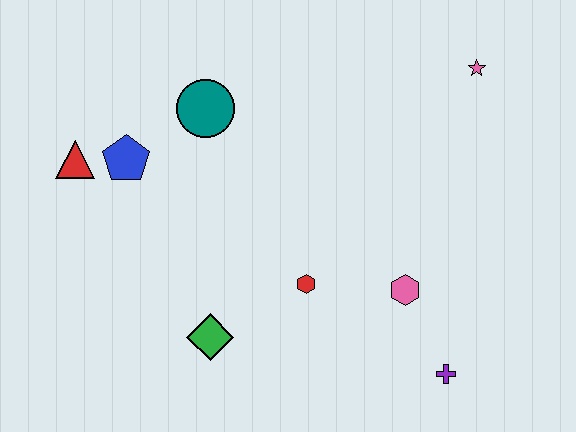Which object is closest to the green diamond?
The red hexagon is closest to the green diamond.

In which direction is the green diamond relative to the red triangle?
The green diamond is below the red triangle.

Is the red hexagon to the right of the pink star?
No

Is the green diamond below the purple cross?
No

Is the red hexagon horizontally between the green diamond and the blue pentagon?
No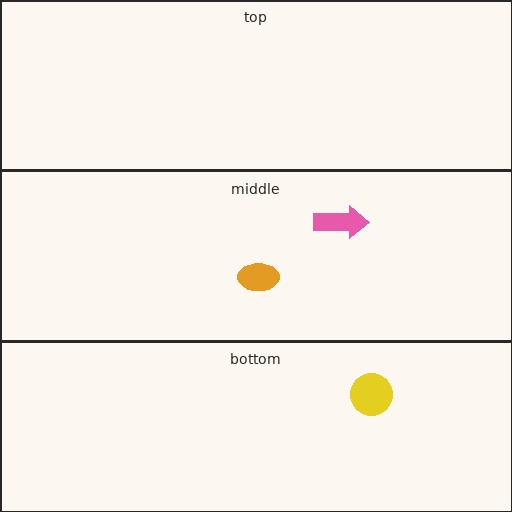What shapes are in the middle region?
The orange ellipse, the pink arrow.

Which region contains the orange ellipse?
The middle region.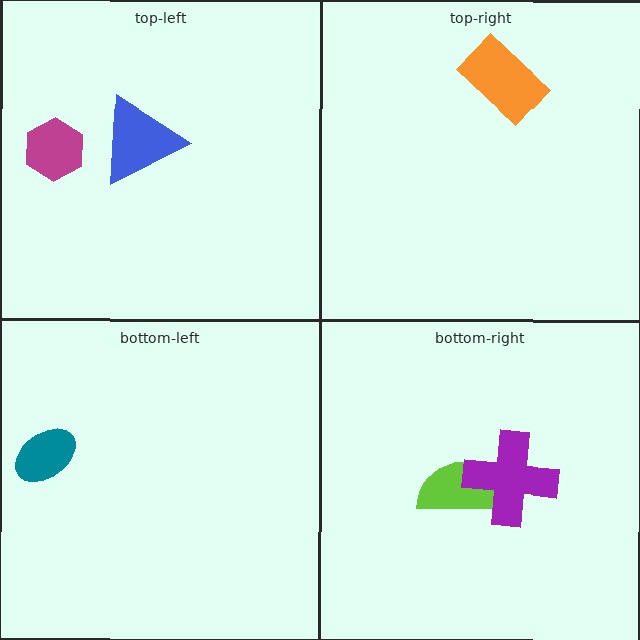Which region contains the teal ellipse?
The bottom-left region.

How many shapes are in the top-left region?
2.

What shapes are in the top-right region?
The orange rectangle.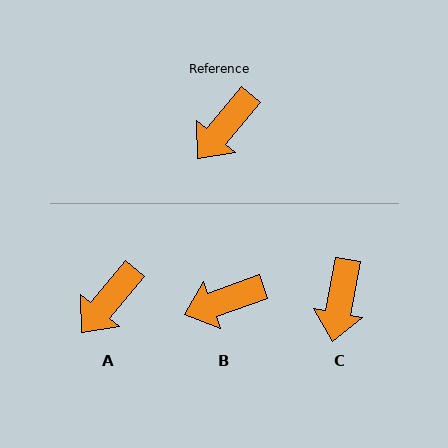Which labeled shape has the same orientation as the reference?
A.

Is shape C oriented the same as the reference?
No, it is off by about 29 degrees.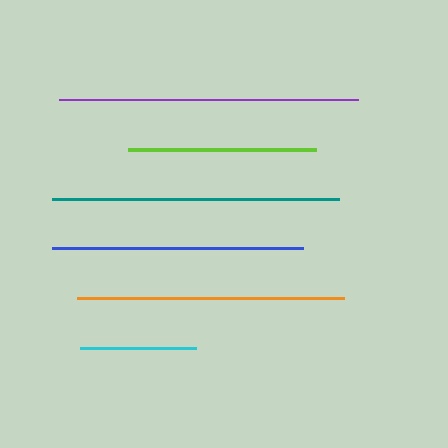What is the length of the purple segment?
The purple segment is approximately 299 pixels long.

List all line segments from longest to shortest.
From longest to shortest: purple, teal, orange, blue, lime, cyan.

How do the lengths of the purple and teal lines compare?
The purple and teal lines are approximately the same length.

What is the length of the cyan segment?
The cyan segment is approximately 116 pixels long.